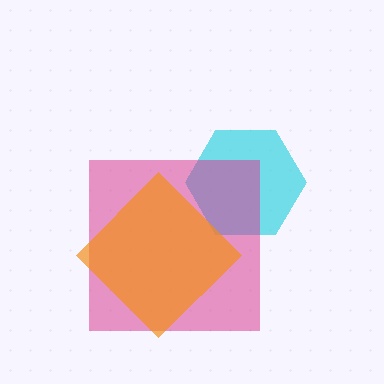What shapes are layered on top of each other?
The layered shapes are: a cyan hexagon, a magenta square, an orange diamond.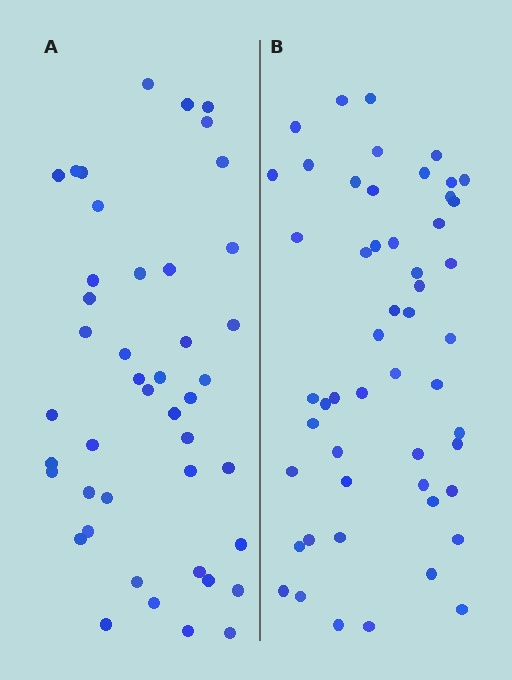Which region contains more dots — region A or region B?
Region B (the right region) has more dots.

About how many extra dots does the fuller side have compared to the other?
Region B has roughly 8 or so more dots than region A.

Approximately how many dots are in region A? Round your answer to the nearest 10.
About 40 dots. (The exact count is 44, which rounds to 40.)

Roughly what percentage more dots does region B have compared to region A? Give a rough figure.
About 20% more.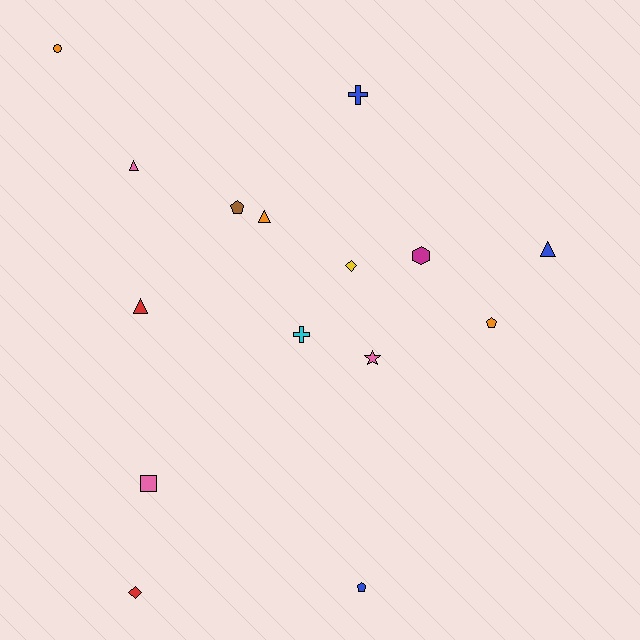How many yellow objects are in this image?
There is 1 yellow object.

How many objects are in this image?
There are 15 objects.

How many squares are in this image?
There is 1 square.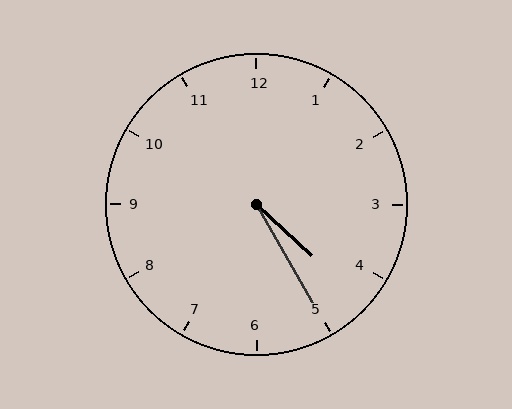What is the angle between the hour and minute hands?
Approximately 18 degrees.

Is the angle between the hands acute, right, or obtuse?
It is acute.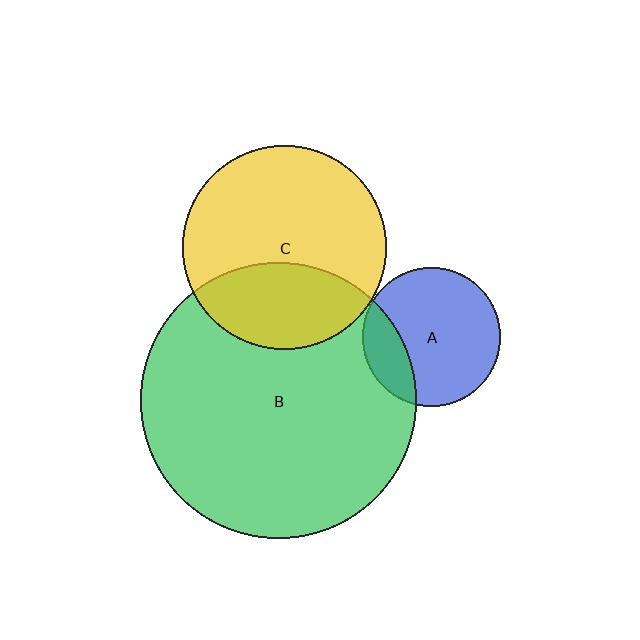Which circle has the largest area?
Circle B (green).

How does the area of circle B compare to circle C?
Approximately 1.8 times.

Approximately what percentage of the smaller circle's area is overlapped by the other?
Approximately 35%.